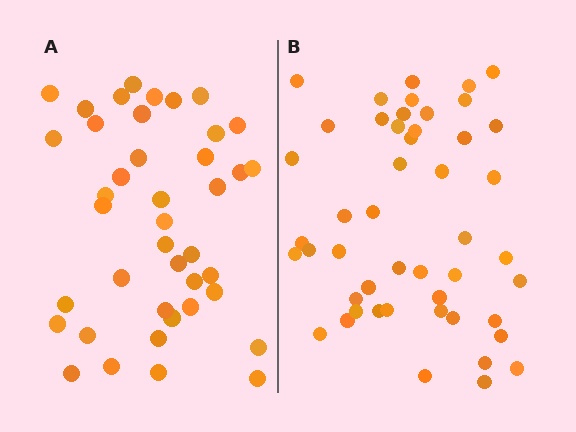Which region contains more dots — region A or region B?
Region B (the right region) has more dots.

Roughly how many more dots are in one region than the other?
Region B has roughly 8 or so more dots than region A.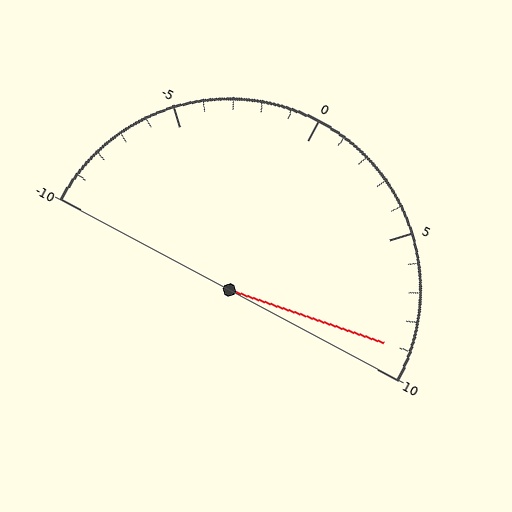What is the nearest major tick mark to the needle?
The nearest major tick mark is 10.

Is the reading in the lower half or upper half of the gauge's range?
The reading is in the upper half of the range (-10 to 10).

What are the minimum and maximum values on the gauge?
The gauge ranges from -10 to 10.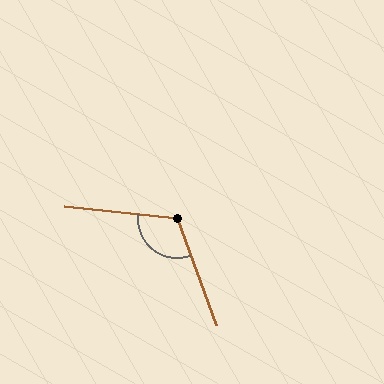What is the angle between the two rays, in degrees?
Approximately 116 degrees.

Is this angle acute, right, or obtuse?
It is obtuse.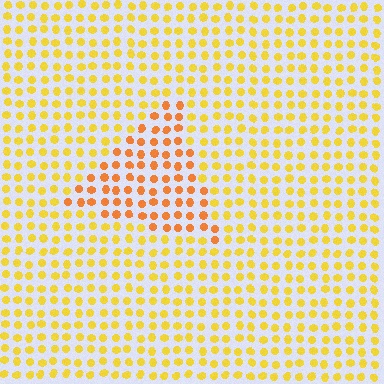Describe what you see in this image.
The image is filled with small yellow elements in a uniform arrangement. A triangle-shaped region is visible where the elements are tinted to a slightly different hue, forming a subtle color boundary.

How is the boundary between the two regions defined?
The boundary is defined purely by a slight shift in hue (about 28 degrees). Spacing, size, and orientation are identical on both sides.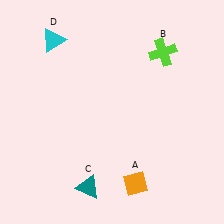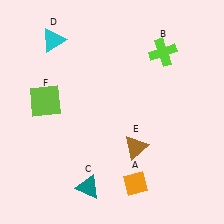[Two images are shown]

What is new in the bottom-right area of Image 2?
A brown triangle (E) was added in the bottom-right area of Image 2.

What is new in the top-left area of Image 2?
A lime square (F) was added in the top-left area of Image 2.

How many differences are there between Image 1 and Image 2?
There are 2 differences between the two images.